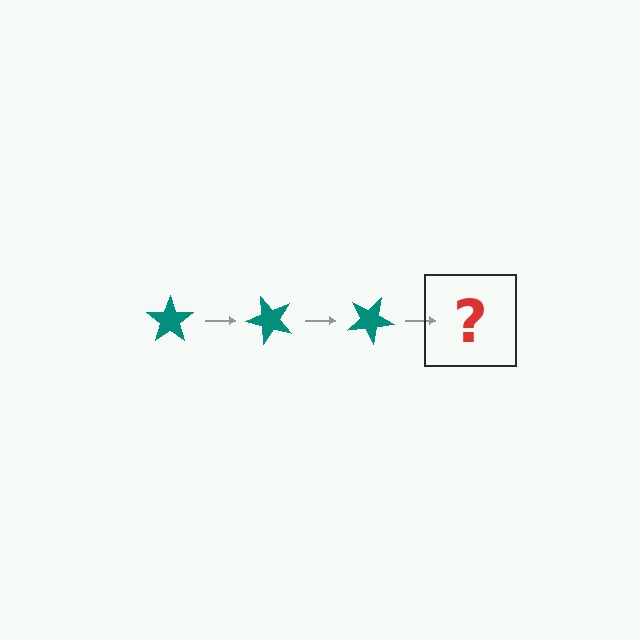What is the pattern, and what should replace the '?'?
The pattern is that the star rotates 50 degrees each step. The '?' should be a teal star rotated 150 degrees.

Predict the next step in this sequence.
The next step is a teal star rotated 150 degrees.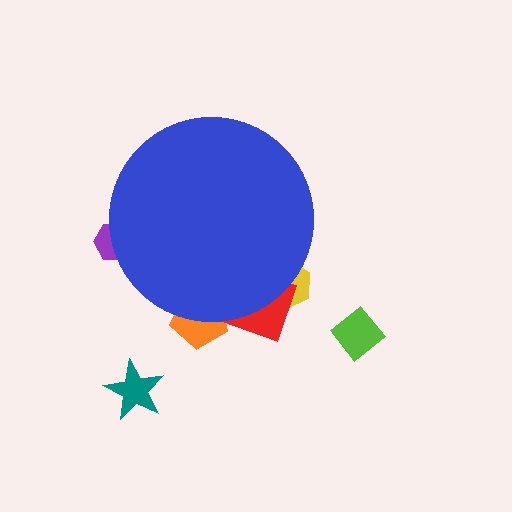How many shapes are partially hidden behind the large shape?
4 shapes are partially hidden.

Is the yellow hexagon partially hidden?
Yes, the yellow hexagon is partially hidden behind the blue circle.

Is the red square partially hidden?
Yes, the red square is partially hidden behind the blue circle.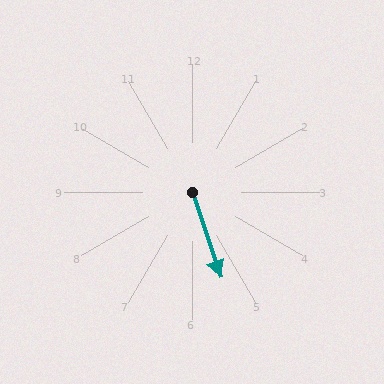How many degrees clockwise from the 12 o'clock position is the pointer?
Approximately 162 degrees.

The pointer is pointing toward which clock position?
Roughly 5 o'clock.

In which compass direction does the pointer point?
South.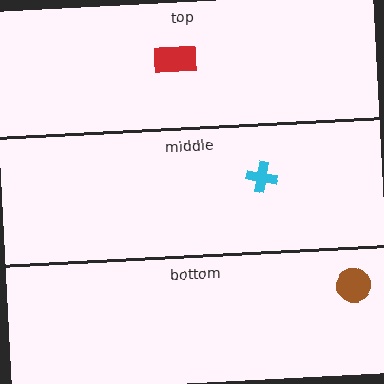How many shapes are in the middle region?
1.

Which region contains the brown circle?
The bottom region.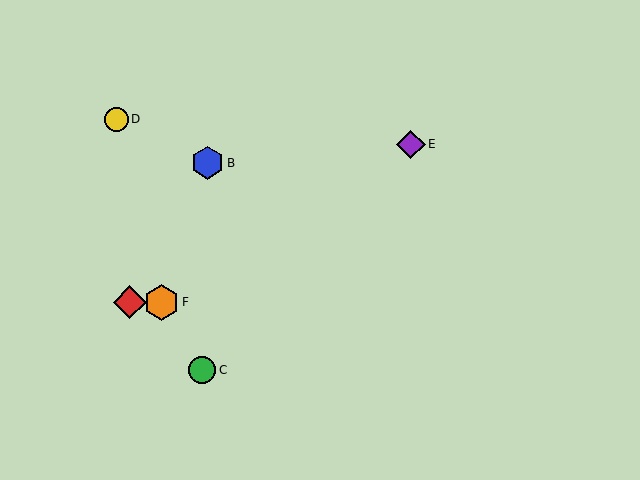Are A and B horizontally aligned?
No, A is at y≈302 and B is at y≈163.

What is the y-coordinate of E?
Object E is at y≈144.